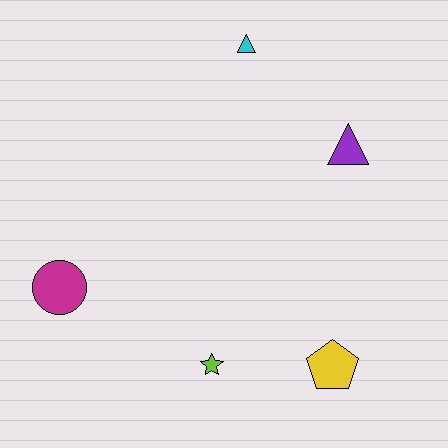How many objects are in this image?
There are 5 objects.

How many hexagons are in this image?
There are no hexagons.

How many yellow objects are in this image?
There is 1 yellow object.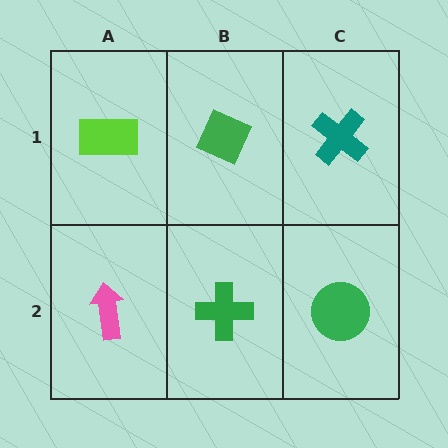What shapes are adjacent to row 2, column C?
A teal cross (row 1, column C), a green cross (row 2, column B).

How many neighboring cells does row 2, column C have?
2.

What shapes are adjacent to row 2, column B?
A green diamond (row 1, column B), a pink arrow (row 2, column A), a green circle (row 2, column C).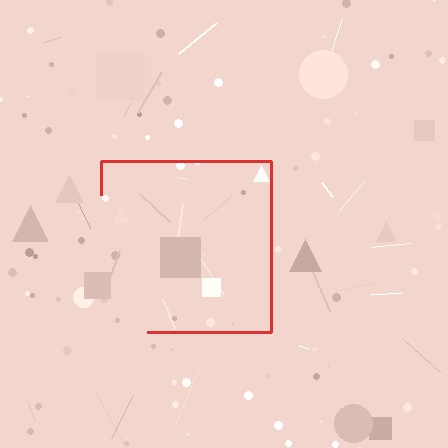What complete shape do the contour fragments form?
The contour fragments form a square.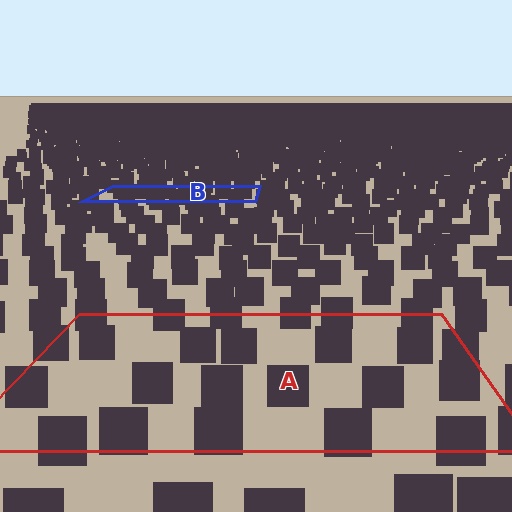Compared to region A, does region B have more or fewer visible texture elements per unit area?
Region B has more texture elements per unit area — they are packed more densely because it is farther away.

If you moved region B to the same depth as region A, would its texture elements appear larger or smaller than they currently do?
They would appear larger. At a closer depth, the same texture elements are projected at a bigger on-screen size.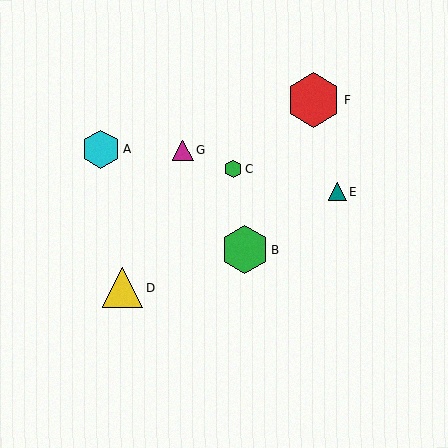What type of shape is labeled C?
Shape C is a green hexagon.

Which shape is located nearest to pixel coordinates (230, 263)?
The green hexagon (labeled B) at (245, 250) is nearest to that location.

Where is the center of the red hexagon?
The center of the red hexagon is at (313, 100).